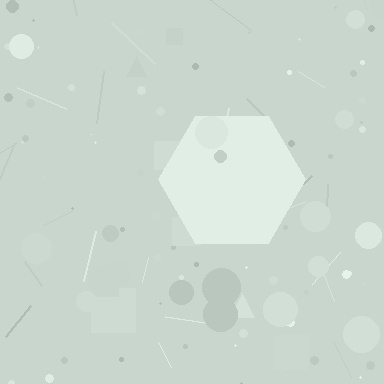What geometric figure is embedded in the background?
A hexagon is embedded in the background.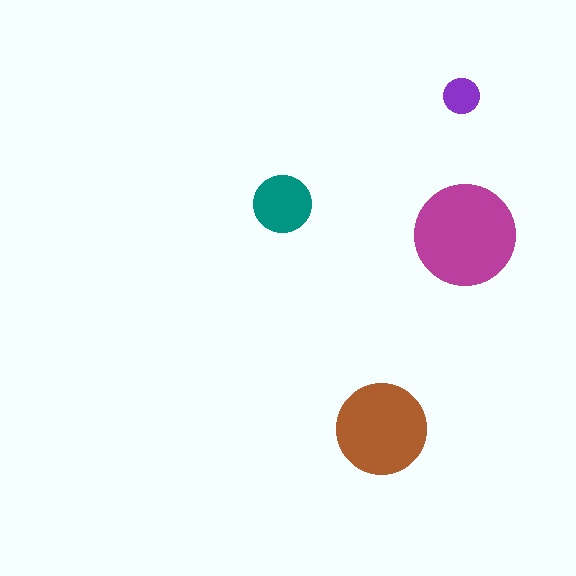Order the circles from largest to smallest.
the magenta one, the brown one, the teal one, the purple one.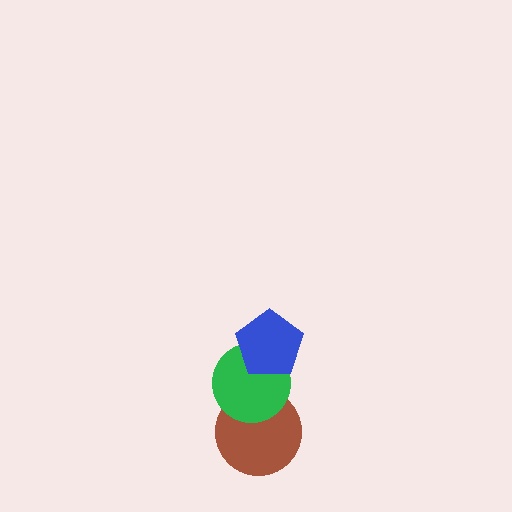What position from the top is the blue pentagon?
The blue pentagon is 1st from the top.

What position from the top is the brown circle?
The brown circle is 3rd from the top.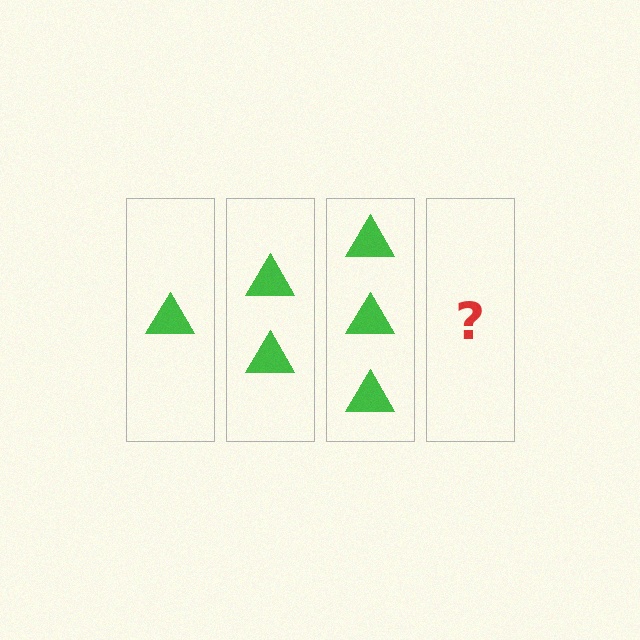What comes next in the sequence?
The next element should be 4 triangles.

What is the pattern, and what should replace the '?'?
The pattern is that each step adds one more triangle. The '?' should be 4 triangles.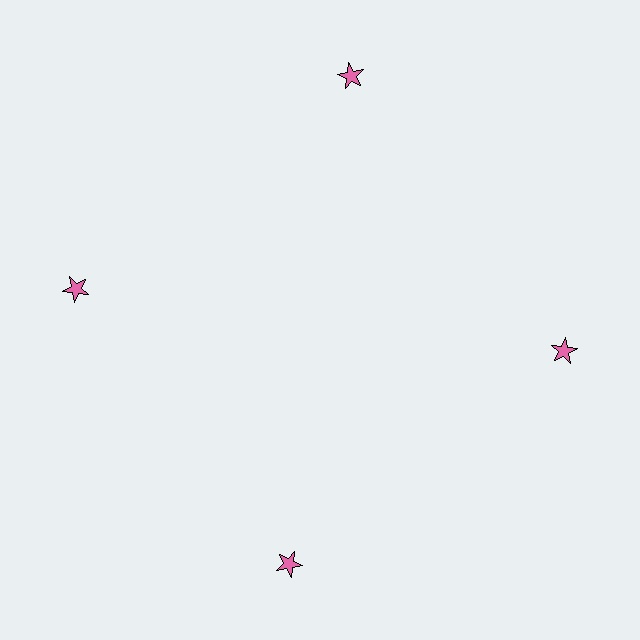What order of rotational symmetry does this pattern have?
This pattern has 4-fold rotational symmetry.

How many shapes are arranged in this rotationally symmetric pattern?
There are 4 shapes, arranged in 4 groups of 1.